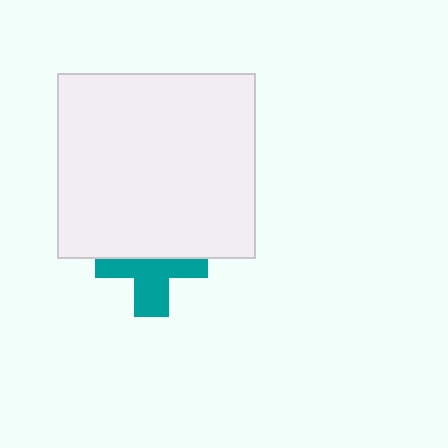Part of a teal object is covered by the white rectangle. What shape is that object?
It is a cross.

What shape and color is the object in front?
The object in front is a white rectangle.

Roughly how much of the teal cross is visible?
About half of it is visible (roughly 52%).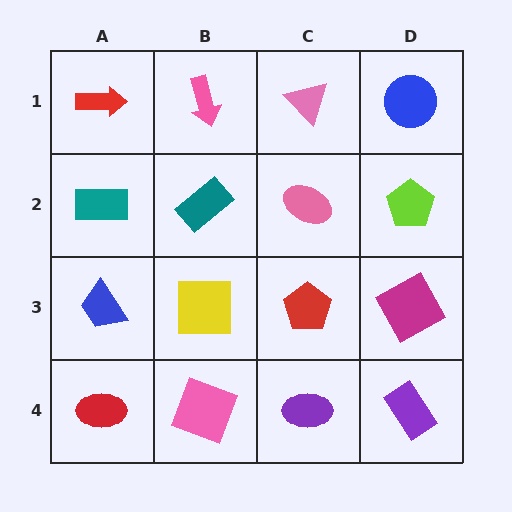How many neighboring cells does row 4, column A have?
2.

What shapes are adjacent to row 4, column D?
A magenta square (row 3, column D), a purple ellipse (row 4, column C).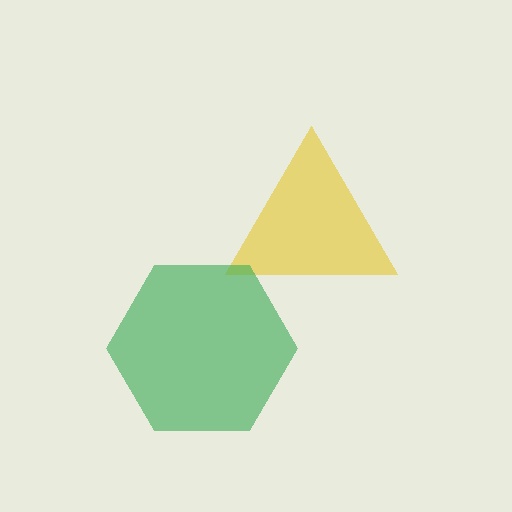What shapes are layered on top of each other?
The layered shapes are: a yellow triangle, a green hexagon.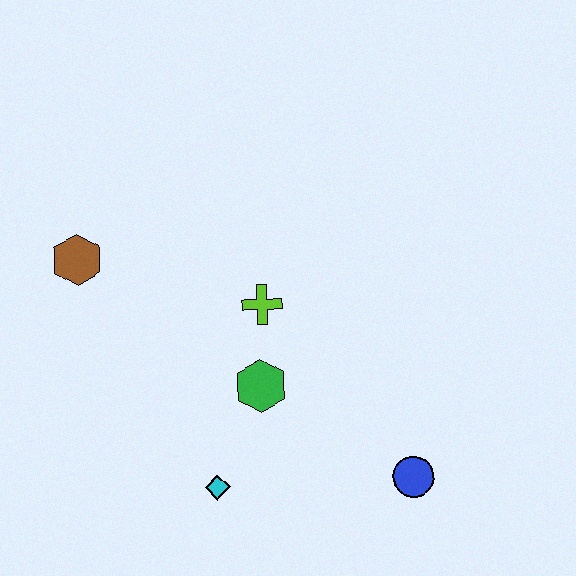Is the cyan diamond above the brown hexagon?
No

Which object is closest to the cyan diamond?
The green hexagon is closest to the cyan diamond.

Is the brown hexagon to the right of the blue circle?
No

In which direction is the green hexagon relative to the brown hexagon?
The green hexagon is to the right of the brown hexagon.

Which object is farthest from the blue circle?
The brown hexagon is farthest from the blue circle.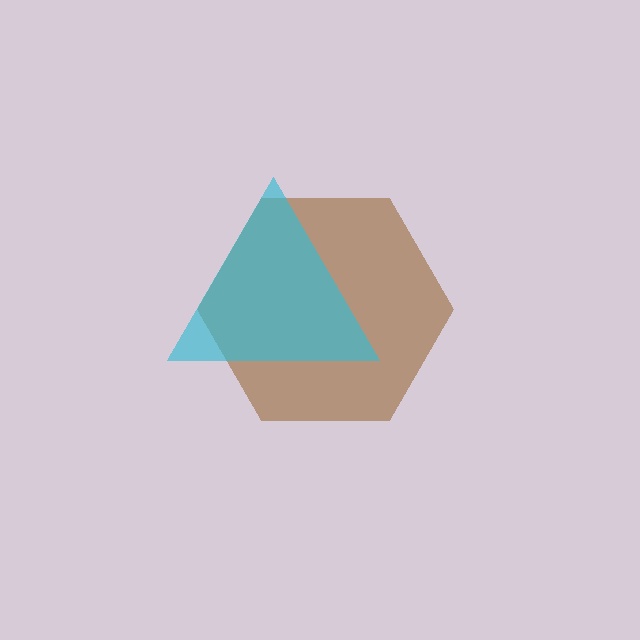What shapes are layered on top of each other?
The layered shapes are: a brown hexagon, a cyan triangle.